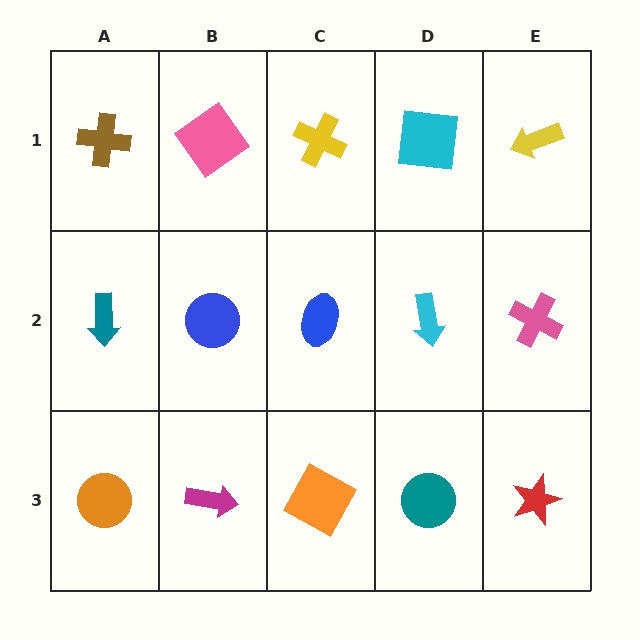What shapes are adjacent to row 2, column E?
A yellow arrow (row 1, column E), a red star (row 3, column E), a cyan arrow (row 2, column D).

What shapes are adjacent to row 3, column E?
A pink cross (row 2, column E), a teal circle (row 3, column D).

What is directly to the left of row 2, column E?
A cyan arrow.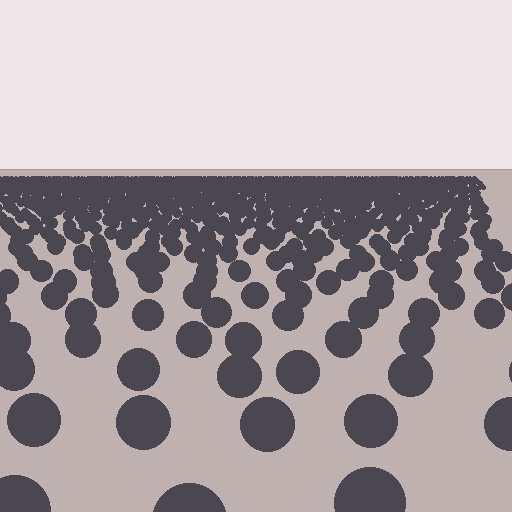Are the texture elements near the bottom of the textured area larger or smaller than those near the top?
Larger. Near the bottom, elements are closer to the viewer and appear at a bigger on-screen size.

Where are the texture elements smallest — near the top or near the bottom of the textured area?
Near the top.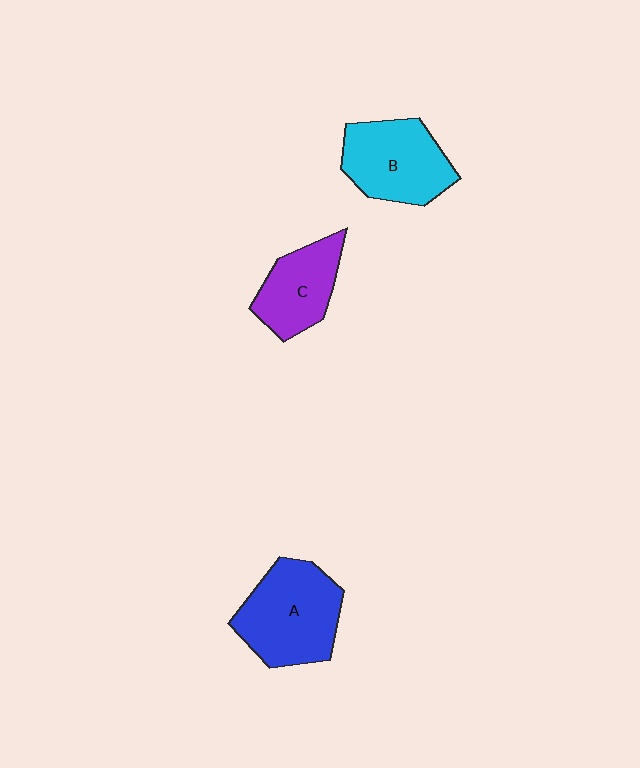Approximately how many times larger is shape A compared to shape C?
Approximately 1.5 times.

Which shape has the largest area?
Shape A (blue).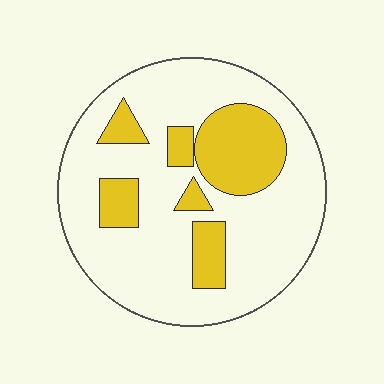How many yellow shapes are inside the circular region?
6.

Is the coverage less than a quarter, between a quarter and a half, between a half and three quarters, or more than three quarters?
Less than a quarter.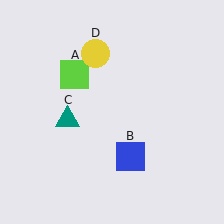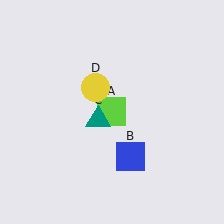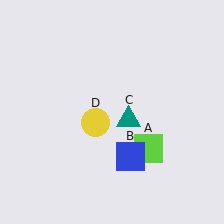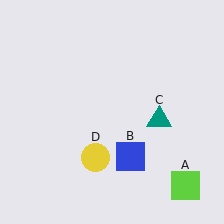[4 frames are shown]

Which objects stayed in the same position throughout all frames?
Blue square (object B) remained stationary.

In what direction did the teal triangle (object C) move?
The teal triangle (object C) moved right.